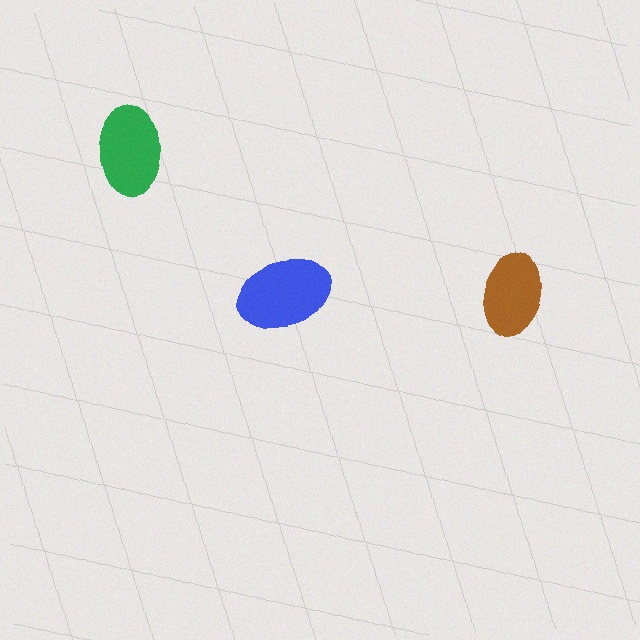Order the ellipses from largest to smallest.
the blue one, the green one, the brown one.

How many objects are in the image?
There are 3 objects in the image.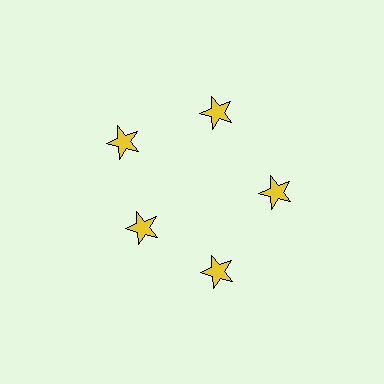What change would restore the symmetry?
The symmetry would be restored by moving it outward, back onto the ring so that all 5 stars sit at equal angles and equal distance from the center.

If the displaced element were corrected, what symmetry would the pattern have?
It would have 5-fold rotational symmetry — the pattern would map onto itself every 72 degrees.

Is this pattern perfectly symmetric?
No. The 5 yellow stars are arranged in a ring, but one element near the 8 o'clock position is pulled inward toward the center, breaking the 5-fold rotational symmetry.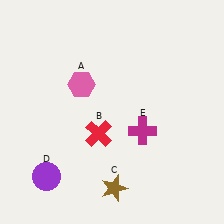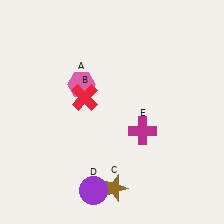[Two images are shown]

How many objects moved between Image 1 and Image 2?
2 objects moved between the two images.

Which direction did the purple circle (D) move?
The purple circle (D) moved right.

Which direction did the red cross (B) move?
The red cross (B) moved up.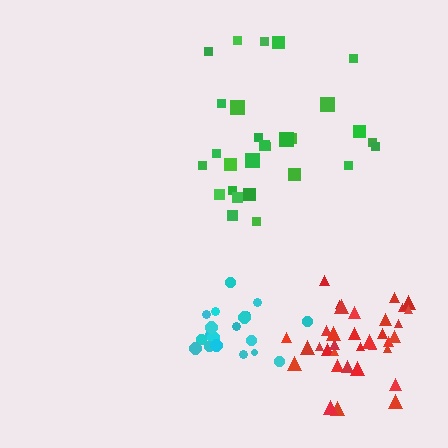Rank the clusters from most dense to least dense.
cyan, red, green.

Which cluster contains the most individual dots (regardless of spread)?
Red (35).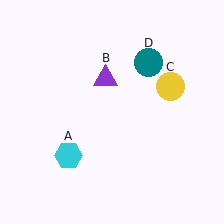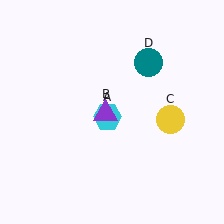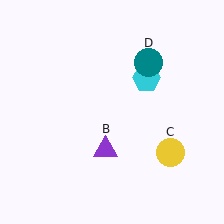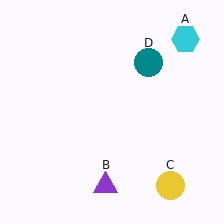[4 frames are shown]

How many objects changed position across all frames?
3 objects changed position: cyan hexagon (object A), purple triangle (object B), yellow circle (object C).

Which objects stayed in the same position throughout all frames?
Teal circle (object D) remained stationary.